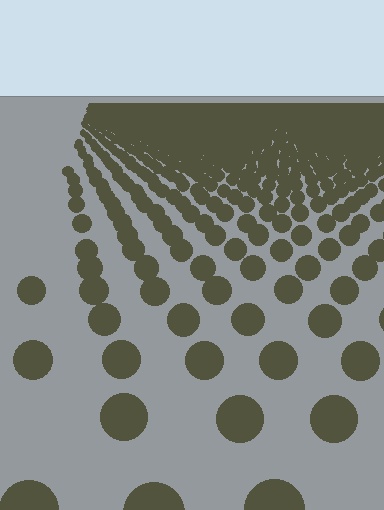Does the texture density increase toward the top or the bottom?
Density increases toward the top.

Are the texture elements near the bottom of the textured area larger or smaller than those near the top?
Larger. Near the bottom, elements are closer to the viewer and appear at a bigger on-screen size.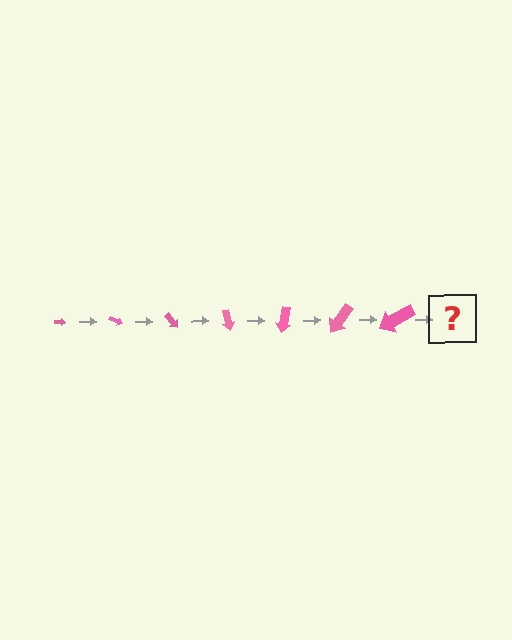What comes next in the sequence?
The next element should be an arrow, larger than the previous one and rotated 175 degrees from the start.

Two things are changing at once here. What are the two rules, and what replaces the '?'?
The two rules are that the arrow grows larger each step and it rotates 25 degrees each step. The '?' should be an arrow, larger than the previous one and rotated 175 degrees from the start.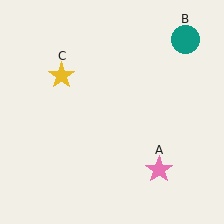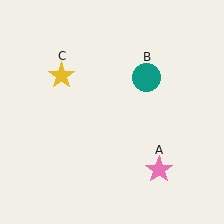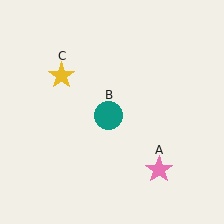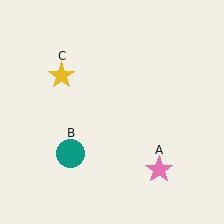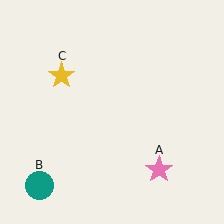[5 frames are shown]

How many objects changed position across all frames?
1 object changed position: teal circle (object B).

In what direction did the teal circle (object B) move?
The teal circle (object B) moved down and to the left.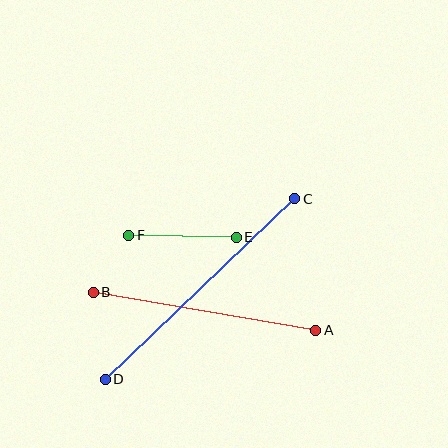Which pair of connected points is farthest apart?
Points C and D are farthest apart.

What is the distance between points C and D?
The distance is approximately 262 pixels.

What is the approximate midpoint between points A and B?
The midpoint is at approximately (204, 311) pixels.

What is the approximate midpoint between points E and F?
The midpoint is at approximately (183, 236) pixels.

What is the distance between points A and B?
The distance is approximately 225 pixels.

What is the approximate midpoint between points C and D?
The midpoint is at approximately (200, 289) pixels.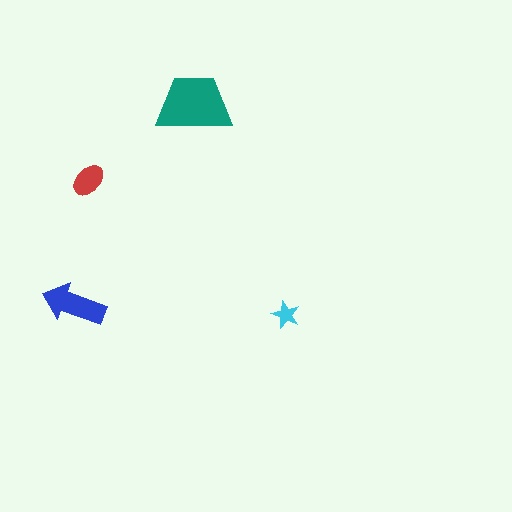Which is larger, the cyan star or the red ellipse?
The red ellipse.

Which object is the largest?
The teal trapezoid.